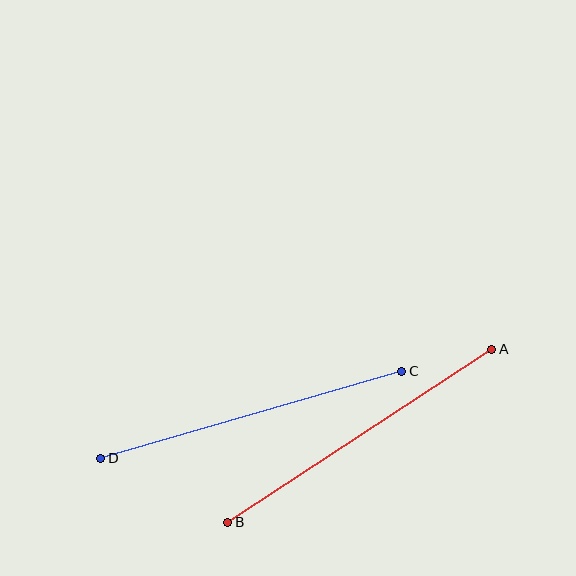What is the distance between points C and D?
The distance is approximately 314 pixels.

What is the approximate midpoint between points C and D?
The midpoint is at approximately (251, 415) pixels.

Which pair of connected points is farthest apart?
Points A and B are farthest apart.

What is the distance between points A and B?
The distance is approximately 315 pixels.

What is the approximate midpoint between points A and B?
The midpoint is at approximately (360, 436) pixels.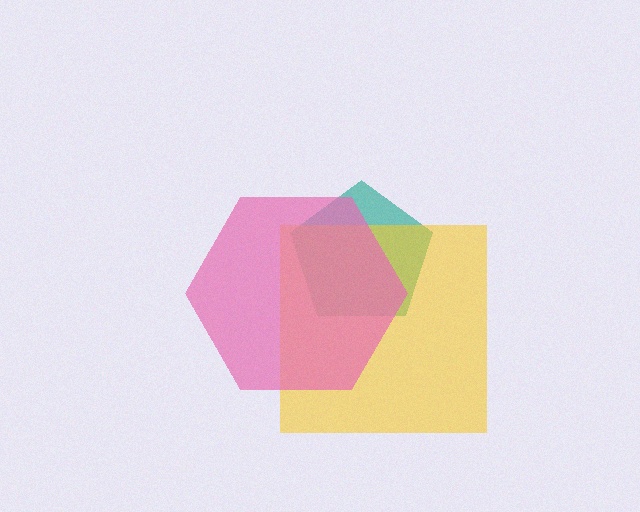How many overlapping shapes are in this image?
There are 3 overlapping shapes in the image.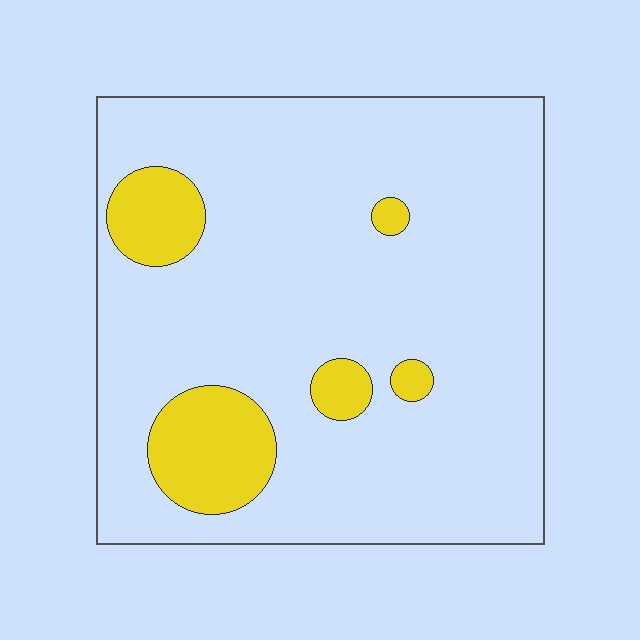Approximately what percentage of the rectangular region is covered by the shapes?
Approximately 15%.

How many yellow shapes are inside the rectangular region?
5.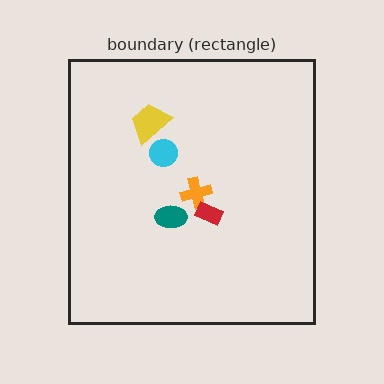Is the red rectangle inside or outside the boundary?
Inside.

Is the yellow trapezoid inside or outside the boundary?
Inside.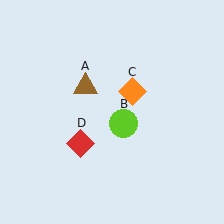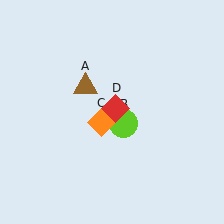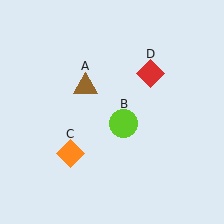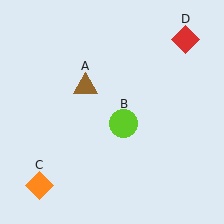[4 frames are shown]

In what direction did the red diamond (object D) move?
The red diamond (object D) moved up and to the right.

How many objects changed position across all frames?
2 objects changed position: orange diamond (object C), red diamond (object D).